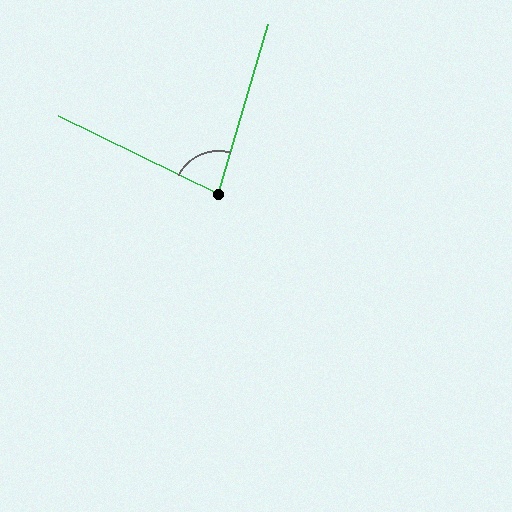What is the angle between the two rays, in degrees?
Approximately 80 degrees.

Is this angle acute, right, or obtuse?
It is acute.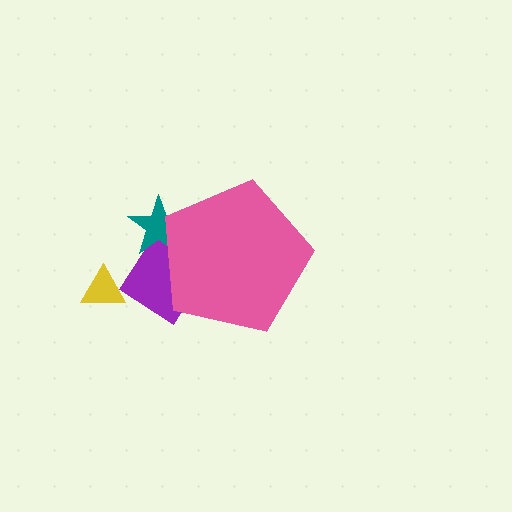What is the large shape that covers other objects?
A pink pentagon.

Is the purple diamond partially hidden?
Yes, the purple diamond is partially hidden behind the pink pentagon.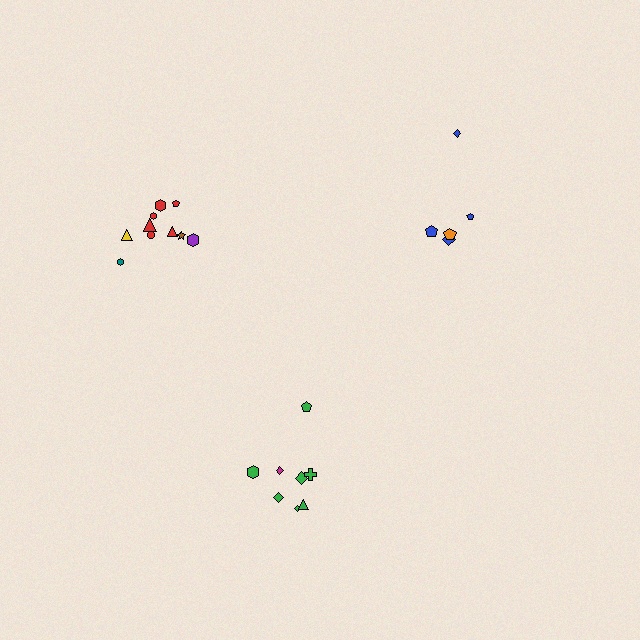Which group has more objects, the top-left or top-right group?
The top-left group.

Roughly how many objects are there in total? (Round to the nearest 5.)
Roughly 25 objects in total.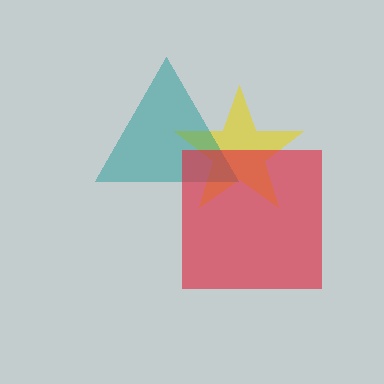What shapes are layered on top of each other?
The layered shapes are: a yellow star, a teal triangle, a red square.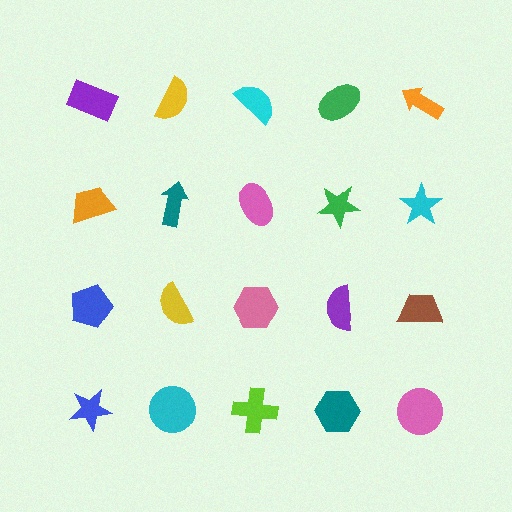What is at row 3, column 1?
A blue pentagon.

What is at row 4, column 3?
A lime cross.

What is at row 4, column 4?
A teal hexagon.